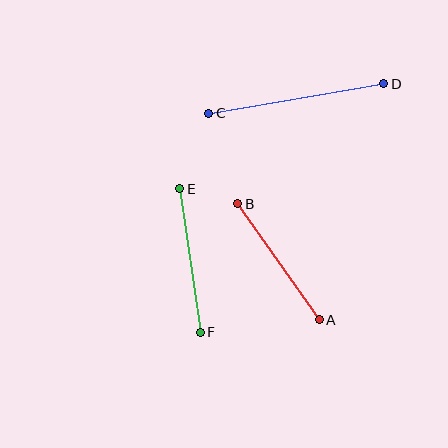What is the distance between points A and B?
The distance is approximately 142 pixels.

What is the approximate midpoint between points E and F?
The midpoint is at approximately (190, 260) pixels.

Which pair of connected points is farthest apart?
Points C and D are farthest apart.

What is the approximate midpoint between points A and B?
The midpoint is at approximately (278, 262) pixels.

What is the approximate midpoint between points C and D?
The midpoint is at approximately (296, 98) pixels.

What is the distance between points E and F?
The distance is approximately 145 pixels.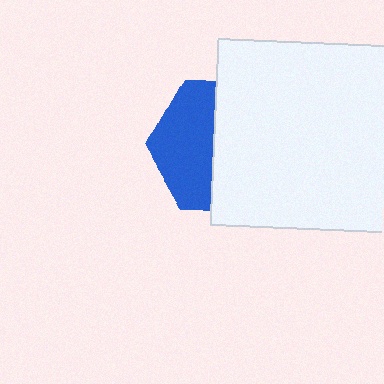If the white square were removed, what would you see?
You would see the complete blue hexagon.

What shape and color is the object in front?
The object in front is a white square.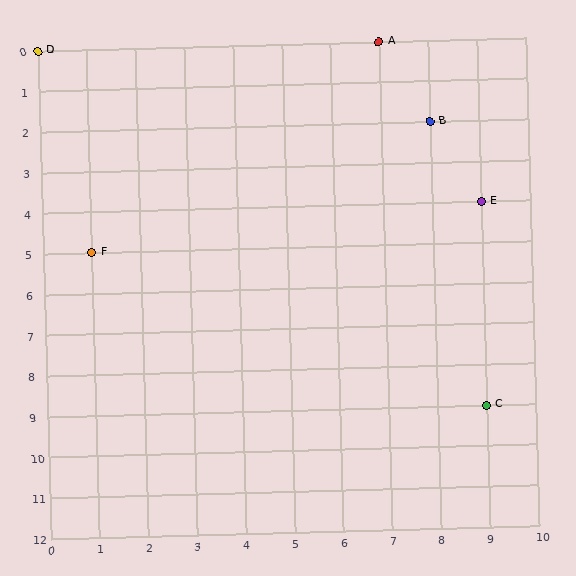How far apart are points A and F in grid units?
Points A and F are 6 columns and 5 rows apart (about 7.8 grid units diagonally).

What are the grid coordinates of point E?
Point E is at grid coordinates (9, 4).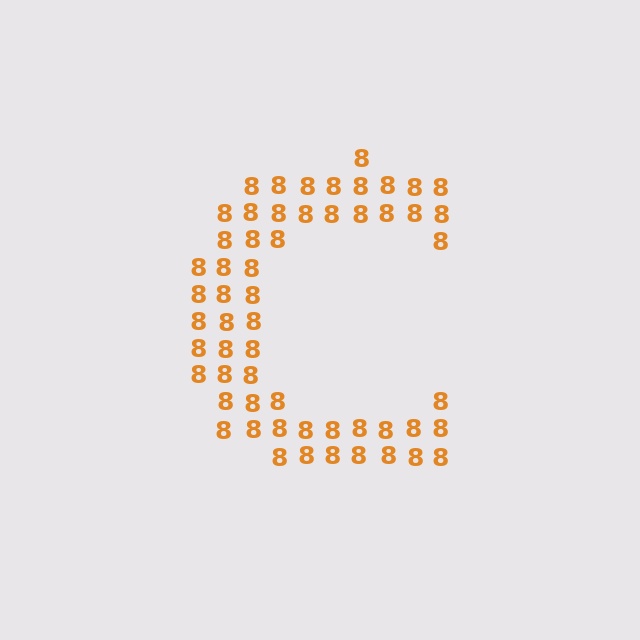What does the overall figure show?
The overall figure shows the letter C.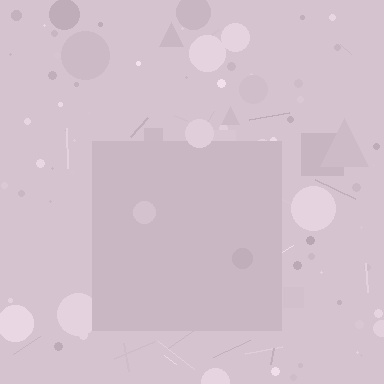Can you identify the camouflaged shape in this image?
The camouflaged shape is a square.